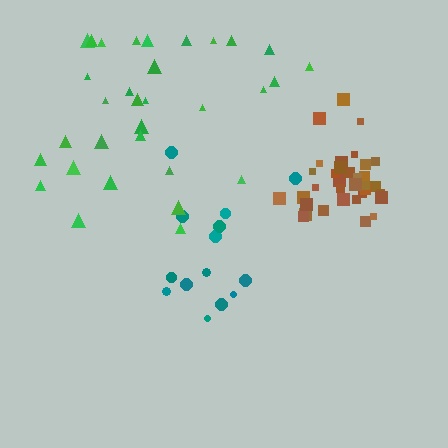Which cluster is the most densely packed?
Brown.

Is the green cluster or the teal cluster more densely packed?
Teal.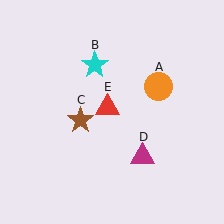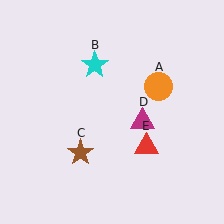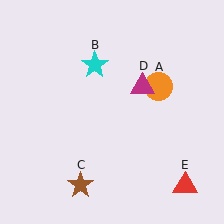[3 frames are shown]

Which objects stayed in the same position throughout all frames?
Orange circle (object A) and cyan star (object B) remained stationary.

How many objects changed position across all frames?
3 objects changed position: brown star (object C), magenta triangle (object D), red triangle (object E).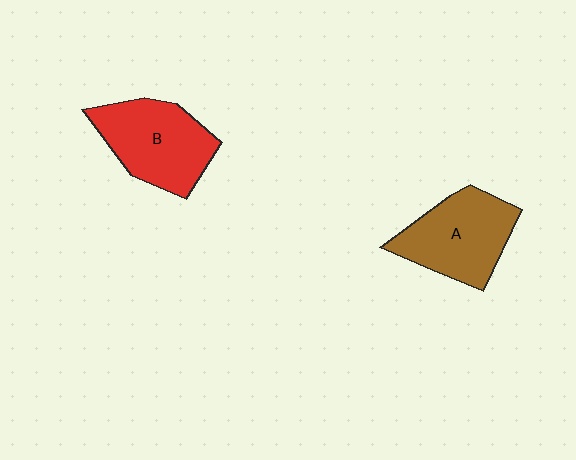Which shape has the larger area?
Shape B (red).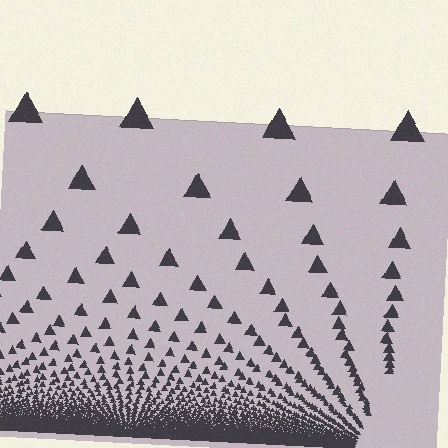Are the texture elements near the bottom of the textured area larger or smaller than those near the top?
Smaller. The gradient is inverted — elements near the bottom are smaller and denser.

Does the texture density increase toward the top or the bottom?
Density increases toward the bottom.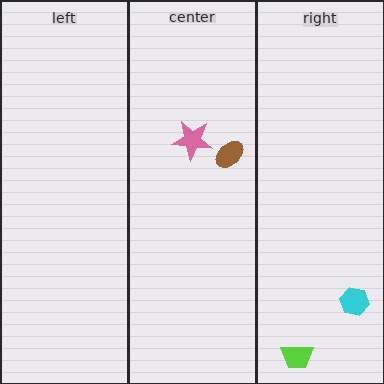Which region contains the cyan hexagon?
The right region.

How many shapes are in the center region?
2.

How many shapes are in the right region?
2.